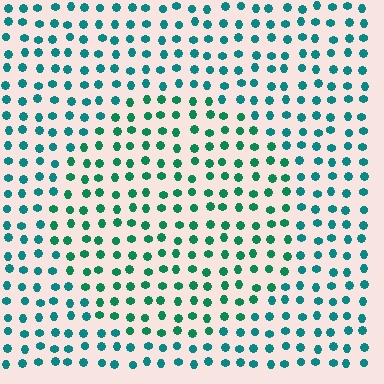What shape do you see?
I see a circle.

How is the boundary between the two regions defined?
The boundary is defined purely by a slight shift in hue (about 25 degrees). Spacing, size, and orientation are identical on both sides.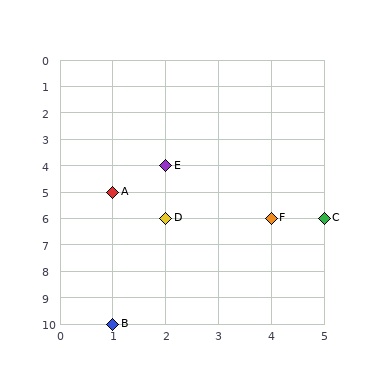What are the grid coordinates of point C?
Point C is at grid coordinates (5, 6).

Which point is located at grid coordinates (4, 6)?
Point F is at (4, 6).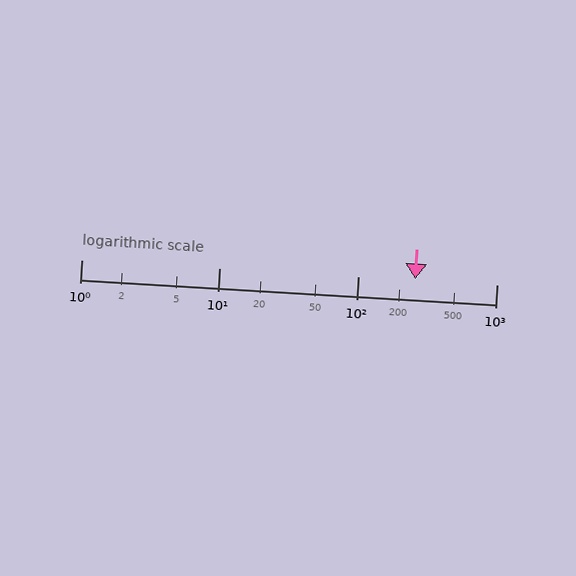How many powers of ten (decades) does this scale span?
The scale spans 3 decades, from 1 to 1000.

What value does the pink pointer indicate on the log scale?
The pointer indicates approximately 260.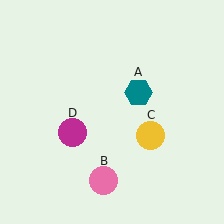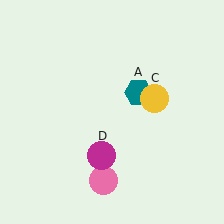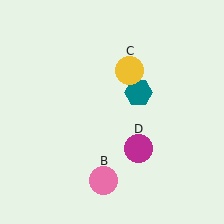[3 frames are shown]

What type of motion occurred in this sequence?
The yellow circle (object C), magenta circle (object D) rotated counterclockwise around the center of the scene.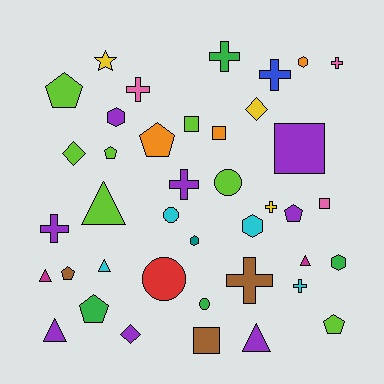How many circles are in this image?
There are 4 circles.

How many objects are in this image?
There are 40 objects.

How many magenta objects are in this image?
There are 2 magenta objects.